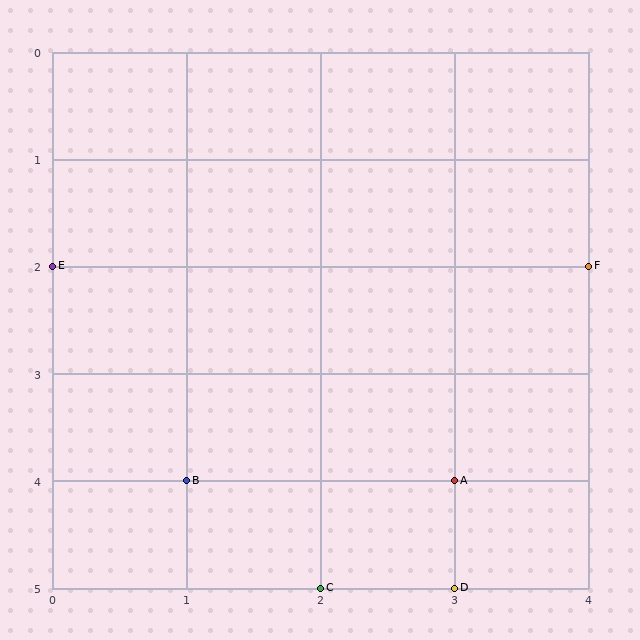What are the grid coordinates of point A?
Point A is at grid coordinates (3, 4).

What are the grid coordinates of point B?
Point B is at grid coordinates (1, 4).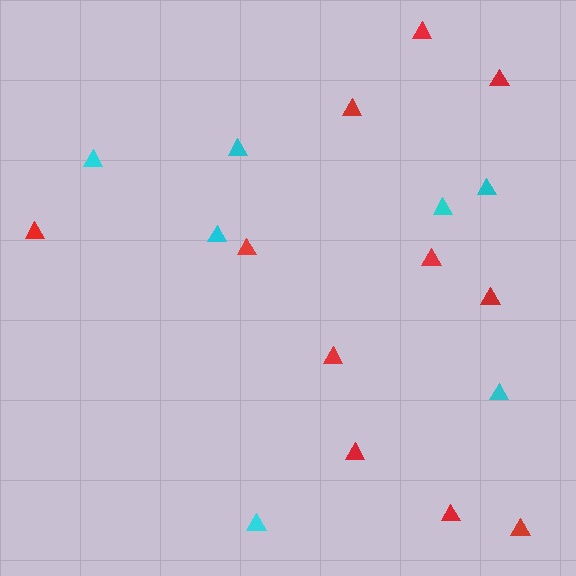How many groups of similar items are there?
There are 2 groups: one group of red triangles (11) and one group of cyan triangles (7).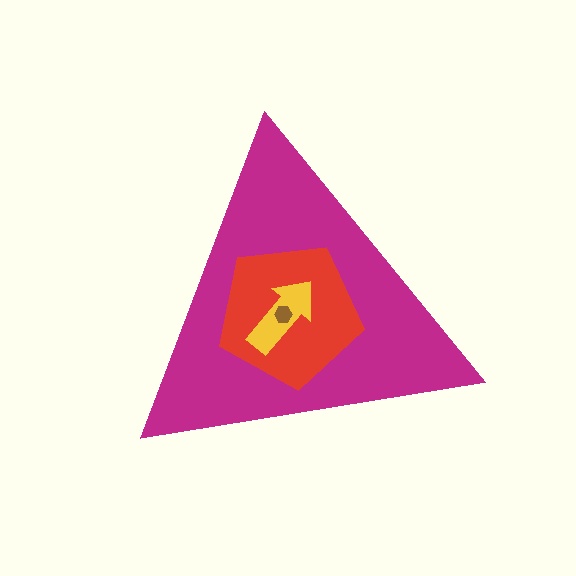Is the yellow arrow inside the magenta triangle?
Yes.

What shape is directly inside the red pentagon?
The yellow arrow.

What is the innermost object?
The brown hexagon.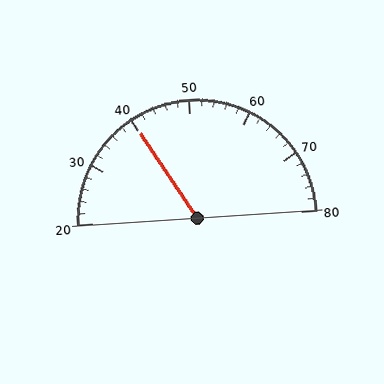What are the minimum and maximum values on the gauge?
The gauge ranges from 20 to 80.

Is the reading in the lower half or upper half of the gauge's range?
The reading is in the lower half of the range (20 to 80).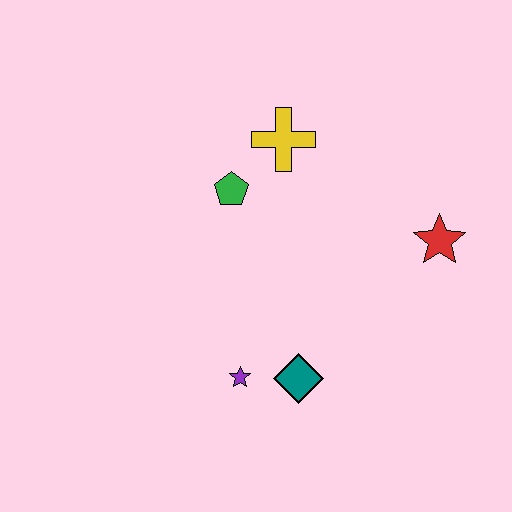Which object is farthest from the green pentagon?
The red star is farthest from the green pentagon.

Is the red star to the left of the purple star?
No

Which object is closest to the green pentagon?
The yellow cross is closest to the green pentagon.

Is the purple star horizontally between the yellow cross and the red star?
No